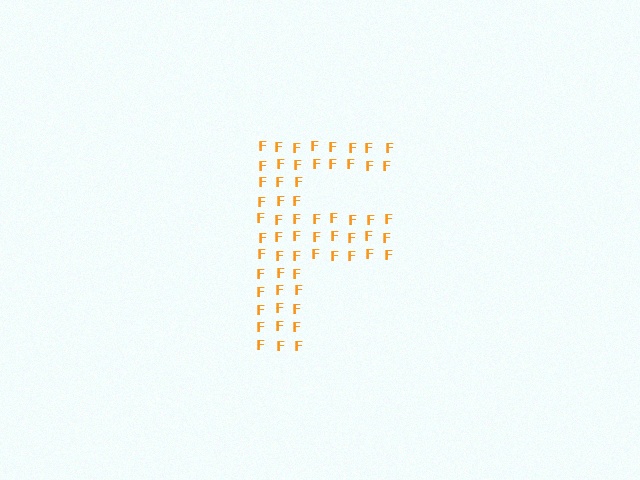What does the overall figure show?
The overall figure shows the letter F.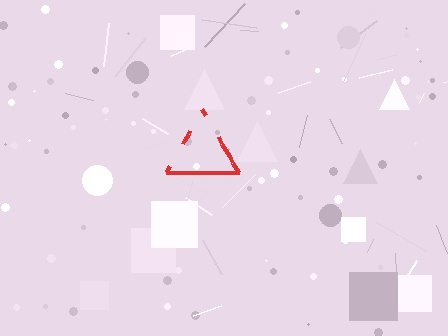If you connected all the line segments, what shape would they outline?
They would outline a triangle.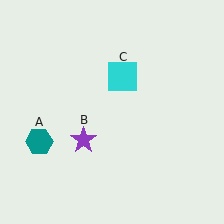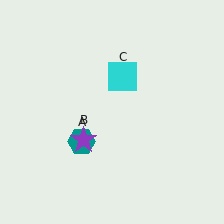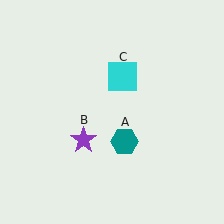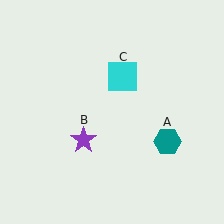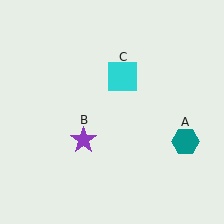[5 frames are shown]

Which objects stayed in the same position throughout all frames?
Purple star (object B) and cyan square (object C) remained stationary.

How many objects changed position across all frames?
1 object changed position: teal hexagon (object A).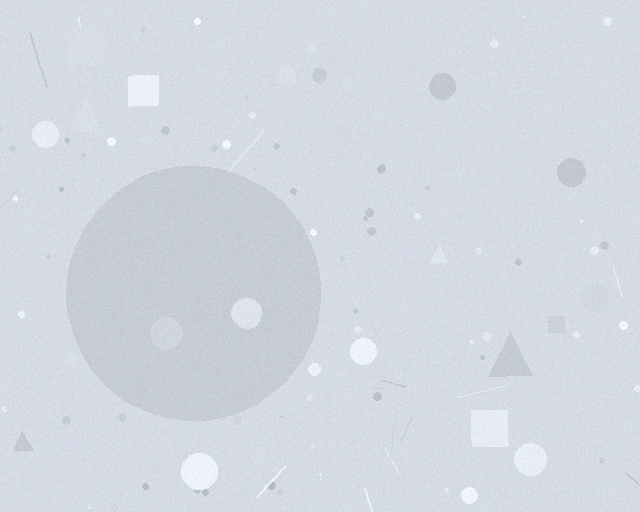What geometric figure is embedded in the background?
A circle is embedded in the background.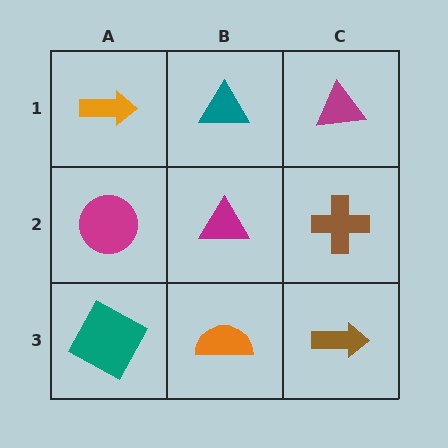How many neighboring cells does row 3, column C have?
2.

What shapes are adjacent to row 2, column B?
A teal triangle (row 1, column B), an orange semicircle (row 3, column B), a magenta circle (row 2, column A), a brown cross (row 2, column C).